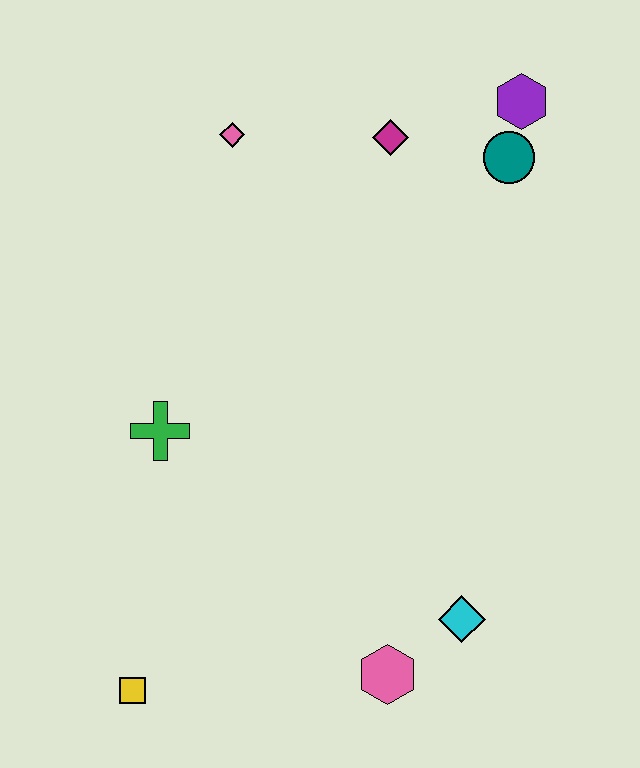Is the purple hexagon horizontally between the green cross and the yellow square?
No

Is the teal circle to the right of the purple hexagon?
No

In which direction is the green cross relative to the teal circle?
The green cross is to the left of the teal circle.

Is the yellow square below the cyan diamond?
Yes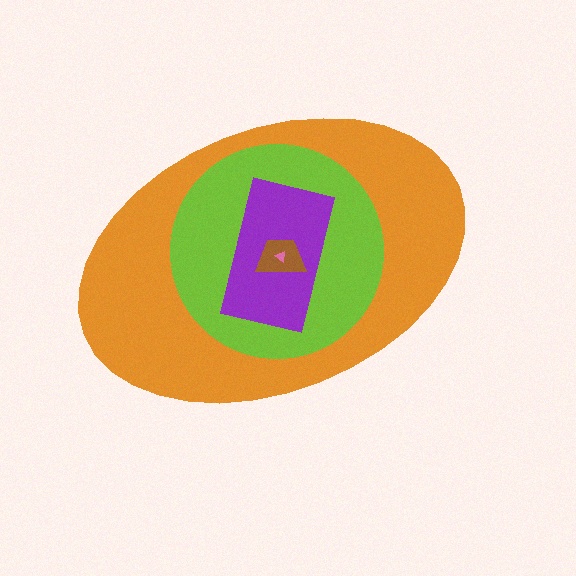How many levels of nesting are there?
5.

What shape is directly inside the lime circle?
The purple rectangle.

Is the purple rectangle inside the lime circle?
Yes.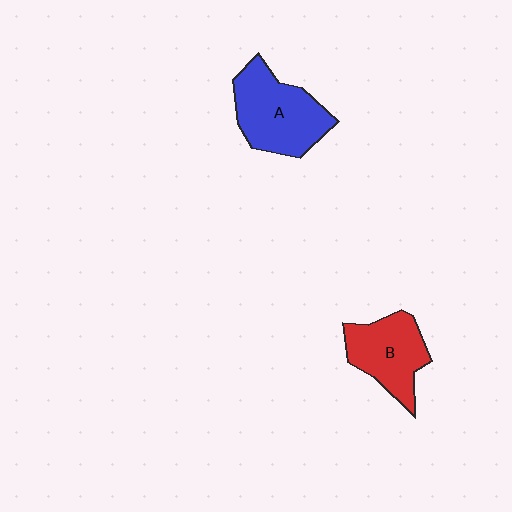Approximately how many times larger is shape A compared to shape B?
Approximately 1.2 times.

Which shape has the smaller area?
Shape B (red).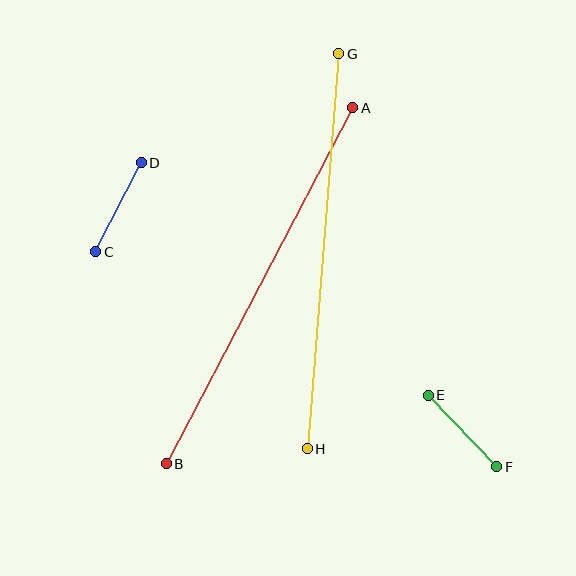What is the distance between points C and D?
The distance is approximately 100 pixels.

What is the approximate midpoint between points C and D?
The midpoint is at approximately (119, 207) pixels.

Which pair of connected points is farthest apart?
Points A and B are farthest apart.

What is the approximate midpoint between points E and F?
The midpoint is at approximately (462, 431) pixels.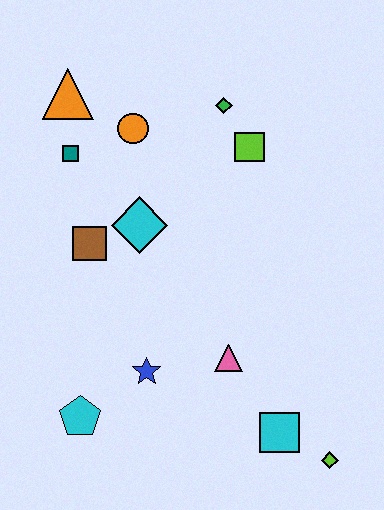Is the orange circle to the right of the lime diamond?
No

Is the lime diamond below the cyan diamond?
Yes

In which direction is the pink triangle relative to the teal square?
The pink triangle is below the teal square.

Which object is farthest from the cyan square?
The orange triangle is farthest from the cyan square.